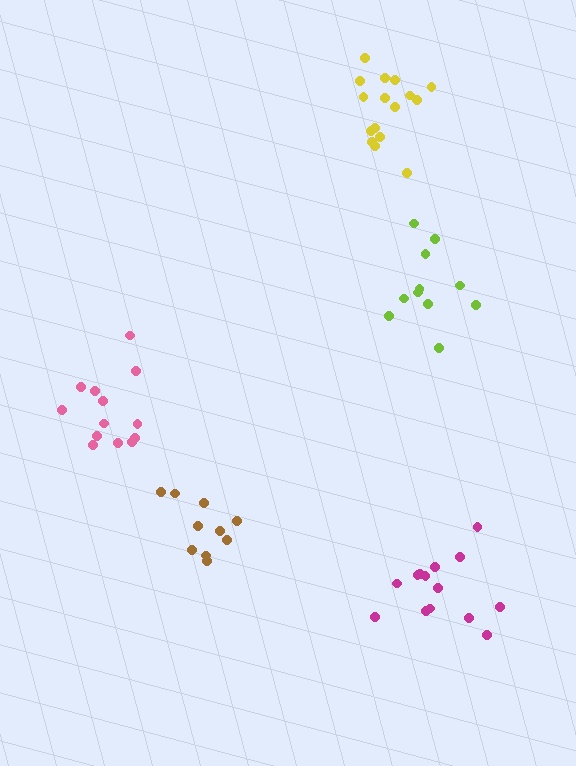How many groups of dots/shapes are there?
There are 5 groups.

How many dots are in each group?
Group 1: 14 dots, Group 2: 16 dots, Group 3: 13 dots, Group 4: 11 dots, Group 5: 10 dots (64 total).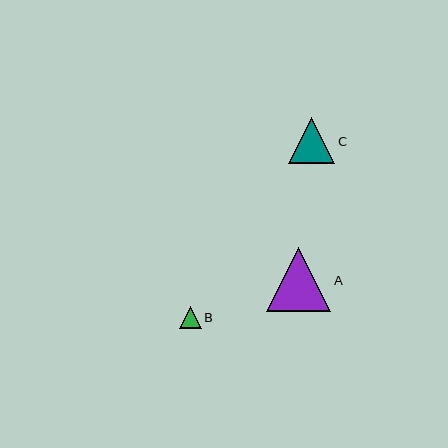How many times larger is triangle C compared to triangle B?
Triangle C is approximately 2.1 times the size of triangle B.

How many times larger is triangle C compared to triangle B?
Triangle C is approximately 2.1 times the size of triangle B.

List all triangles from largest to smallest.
From largest to smallest: A, C, B.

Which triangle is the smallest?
Triangle B is the smallest with a size of approximately 22 pixels.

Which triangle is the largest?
Triangle A is the largest with a size of approximately 64 pixels.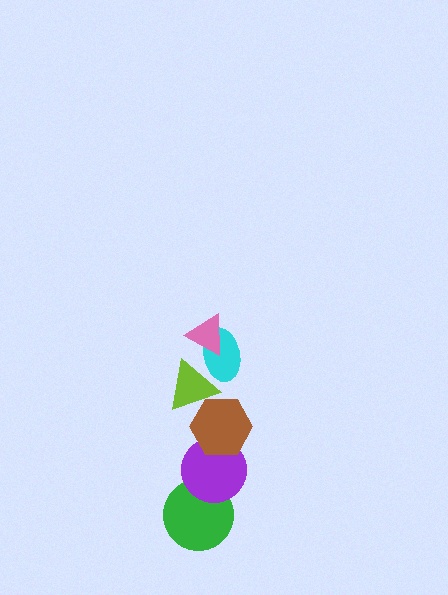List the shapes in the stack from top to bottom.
From top to bottom: the pink triangle, the cyan ellipse, the lime triangle, the brown hexagon, the purple circle, the green circle.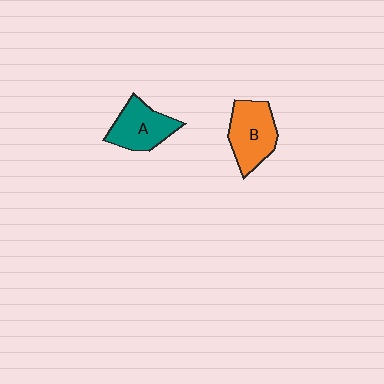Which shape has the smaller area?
Shape A (teal).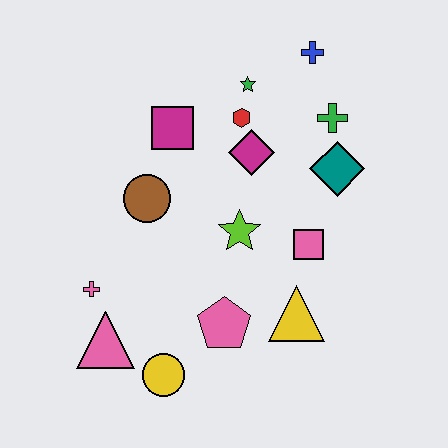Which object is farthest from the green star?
The yellow circle is farthest from the green star.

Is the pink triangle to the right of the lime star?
No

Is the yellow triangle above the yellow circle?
Yes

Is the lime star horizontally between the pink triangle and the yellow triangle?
Yes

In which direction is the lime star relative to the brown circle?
The lime star is to the right of the brown circle.